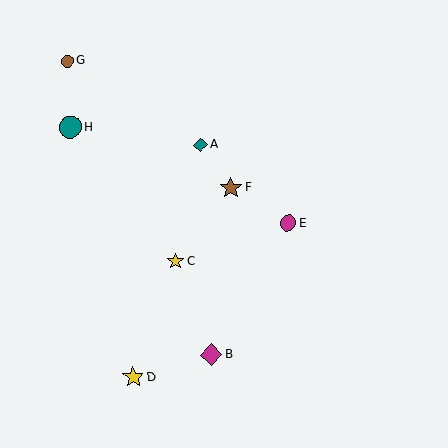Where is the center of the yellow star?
The center of the yellow star is at (175, 261).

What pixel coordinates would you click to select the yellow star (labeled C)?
Click at (175, 261) to select the yellow star C.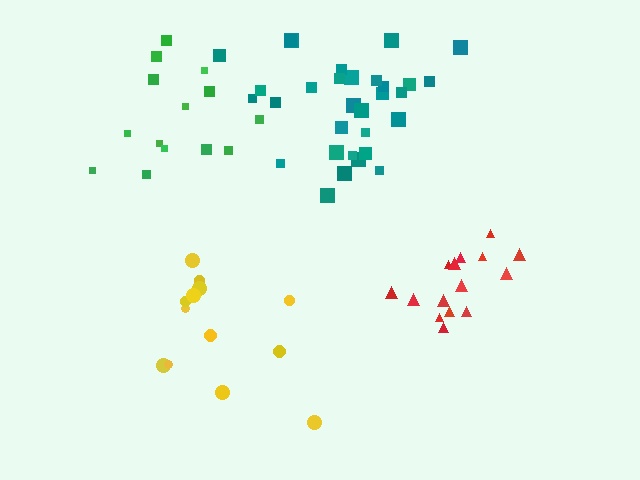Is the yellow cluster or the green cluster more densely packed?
Green.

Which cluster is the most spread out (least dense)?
Yellow.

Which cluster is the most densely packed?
Teal.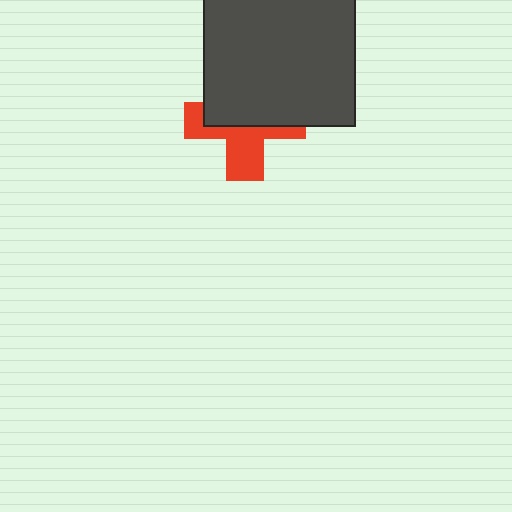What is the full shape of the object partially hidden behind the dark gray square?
The partially hidden object is a red cross.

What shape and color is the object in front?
The object in front is a dark gray square.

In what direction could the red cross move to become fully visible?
The red cross could move down. That would shift it out from behind the dark gray square entirely.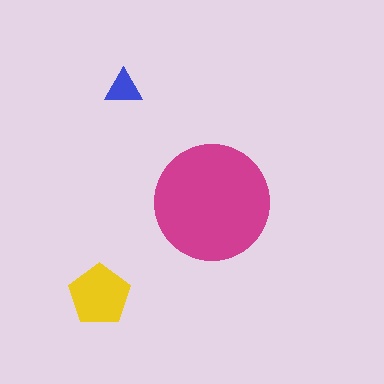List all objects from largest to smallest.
The magenta circle, the yellow pentagon, the blue triangle.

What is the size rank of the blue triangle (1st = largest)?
3rd.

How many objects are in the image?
There are 3 objects in the image.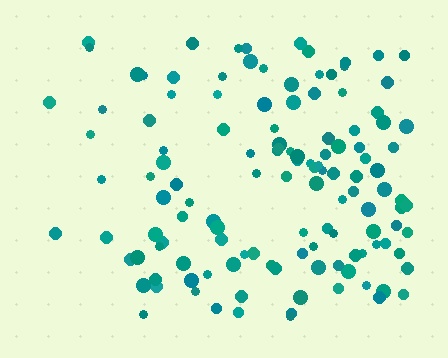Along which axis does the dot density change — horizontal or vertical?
Horizontal.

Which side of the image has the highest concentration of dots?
The right.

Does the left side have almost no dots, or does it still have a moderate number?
Still a moderate number, just noticeably fewer than the right.